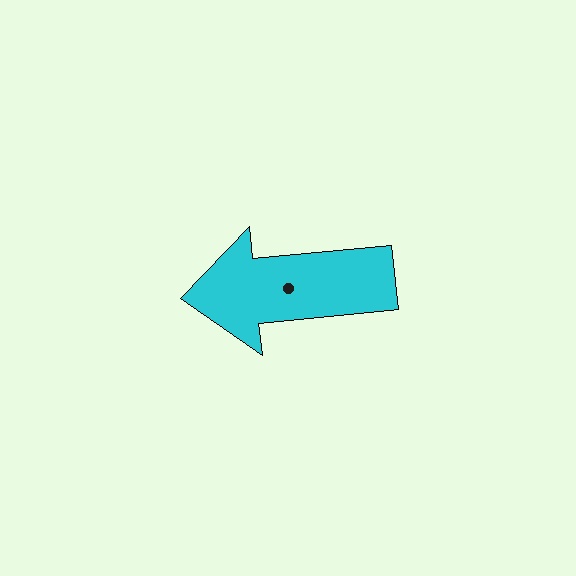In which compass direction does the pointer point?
West.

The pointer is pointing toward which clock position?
Roughly 9 o'clock.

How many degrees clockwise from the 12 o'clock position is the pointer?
Approximately 264 degrees.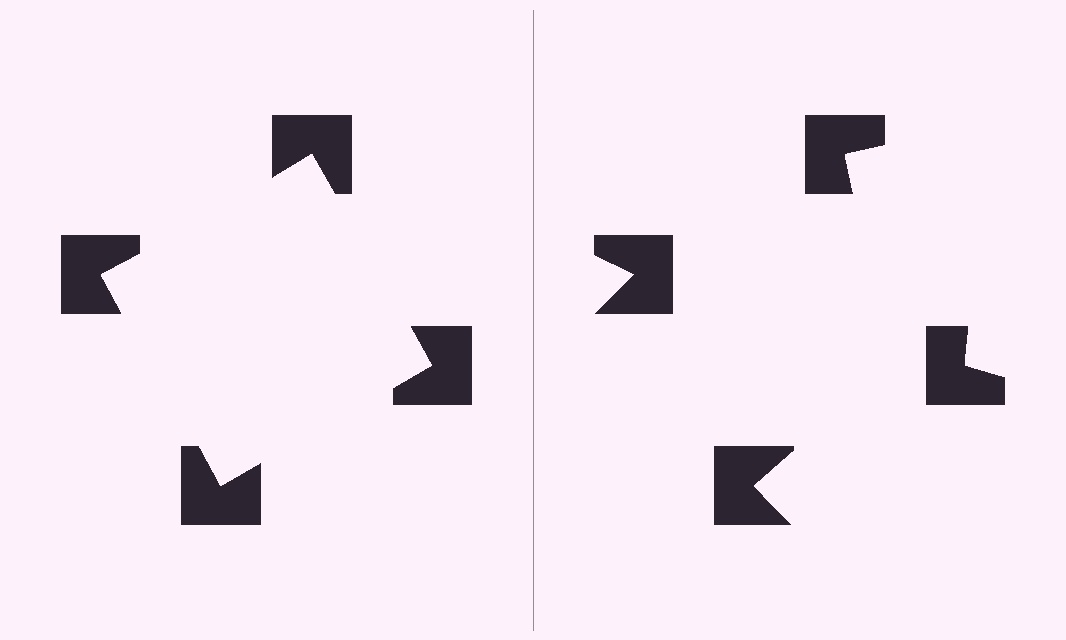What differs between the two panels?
The notched squares are positioned identically on both sides; only the wedge orientations differ. On the left they align to a square; on the right they are misaligned.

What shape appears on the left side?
An illusory square.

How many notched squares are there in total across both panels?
8 — 4 on each side.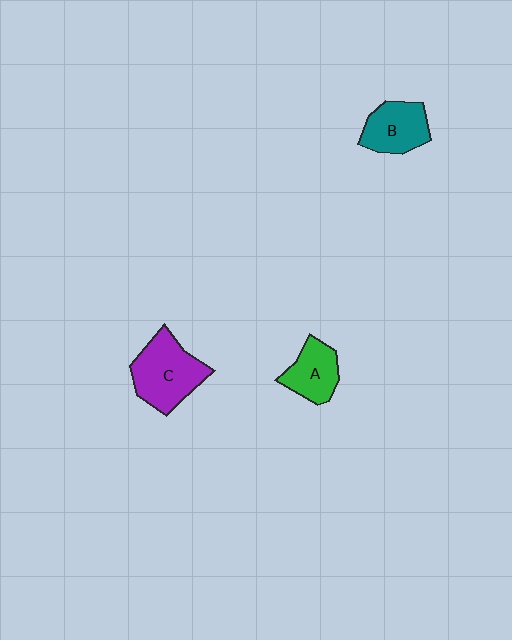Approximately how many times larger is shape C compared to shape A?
Approximately 1.5 times.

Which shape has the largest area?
Shape C (purple).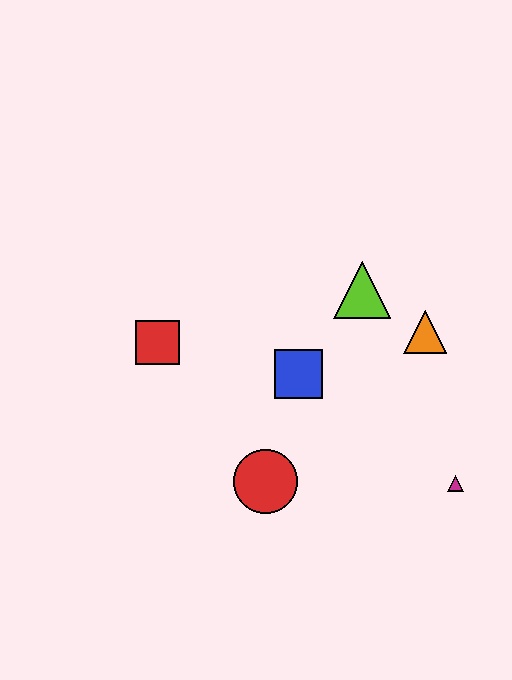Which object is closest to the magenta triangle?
The orange triangle is closest to the magenta triangle.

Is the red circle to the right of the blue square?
No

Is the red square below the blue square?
No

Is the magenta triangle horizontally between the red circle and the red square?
No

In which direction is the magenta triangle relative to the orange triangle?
The magenta triangle is below the orange triangle.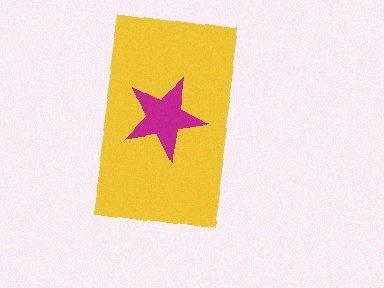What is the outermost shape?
The yellow rectangle.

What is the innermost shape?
The magenta star.